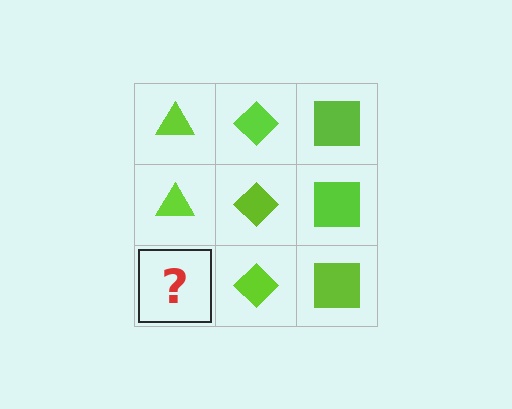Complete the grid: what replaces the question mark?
The question mark should be replaced with a lime triangle.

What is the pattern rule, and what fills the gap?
The rule is that each column has a consistent shape. The gap should be filled with a lime triangle.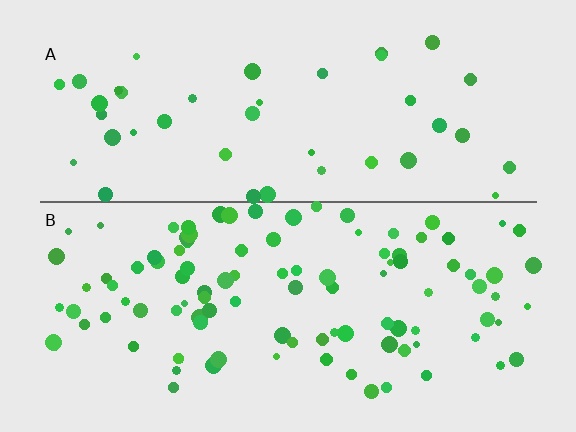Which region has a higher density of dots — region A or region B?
B (the bottom).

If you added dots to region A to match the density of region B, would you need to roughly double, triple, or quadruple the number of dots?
Approximately triple.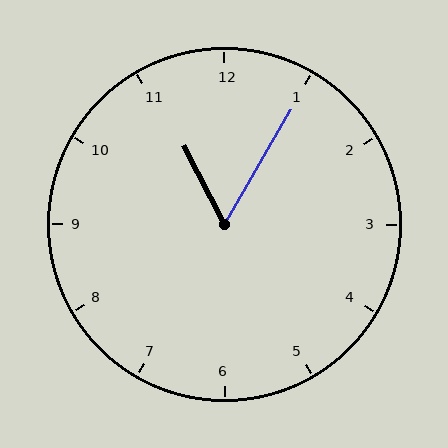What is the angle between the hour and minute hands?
Approximately 58 degrees.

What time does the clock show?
11:05.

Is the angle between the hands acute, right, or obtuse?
It is acute.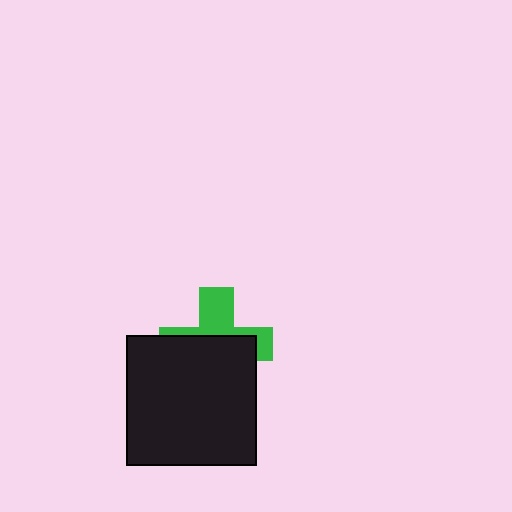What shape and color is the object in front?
The object in front is a black square.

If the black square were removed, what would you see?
You would see the complete green cross.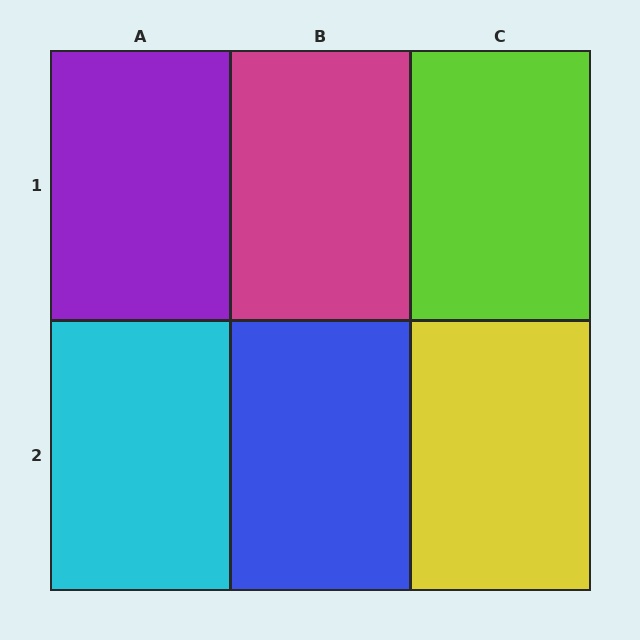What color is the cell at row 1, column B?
Magenta.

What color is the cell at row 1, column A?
Purple.